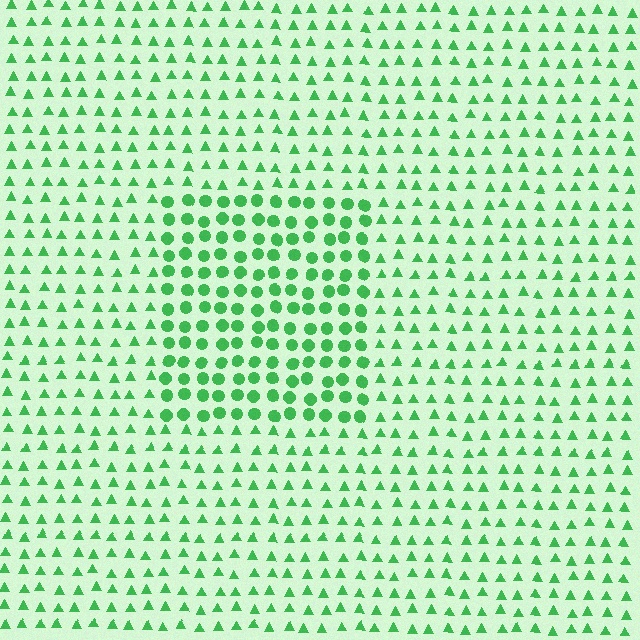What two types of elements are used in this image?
The image uses circles inside the rectangle region and triangles outside it.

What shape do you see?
I see a rectangle.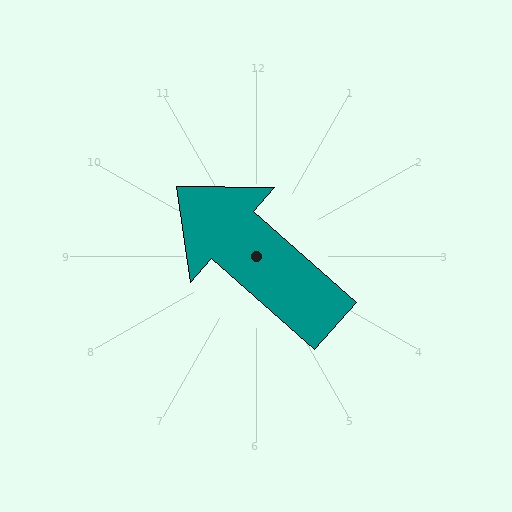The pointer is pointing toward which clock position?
Roughly 10 o'clock.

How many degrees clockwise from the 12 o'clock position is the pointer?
Approximately 311 degrees.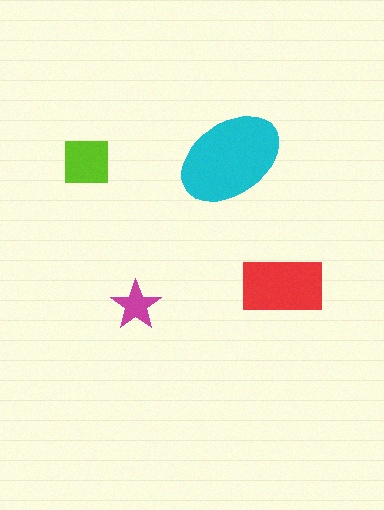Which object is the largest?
The cyan ellipse.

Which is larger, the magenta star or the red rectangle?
The red rectangle.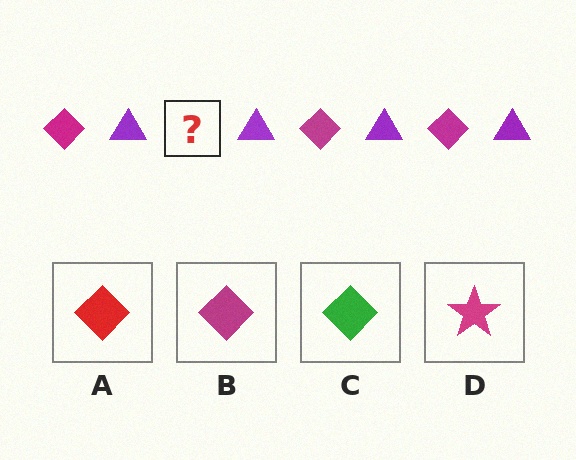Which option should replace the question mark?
Option B.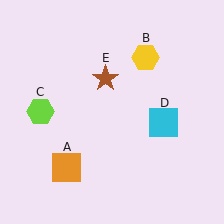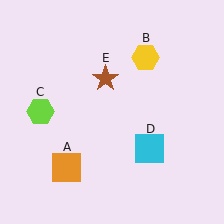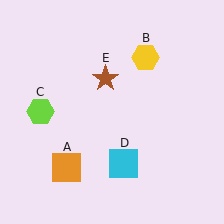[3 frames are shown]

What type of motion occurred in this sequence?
The cyan square (object D) rotated clockwise around the center of the scene.